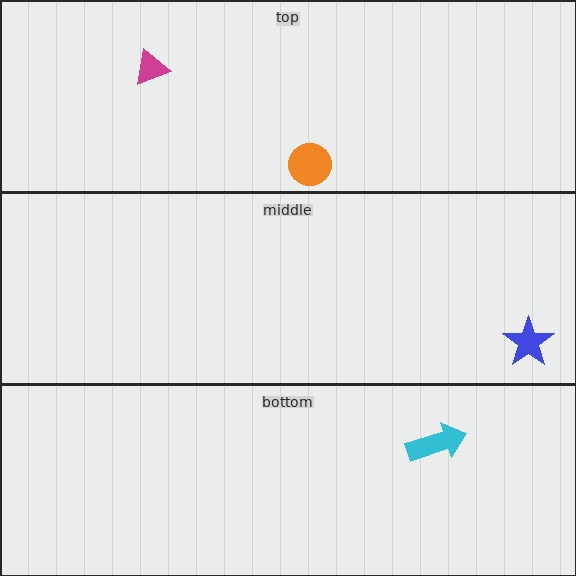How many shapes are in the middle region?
1.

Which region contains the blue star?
The middle region.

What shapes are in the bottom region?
The cyan arrow.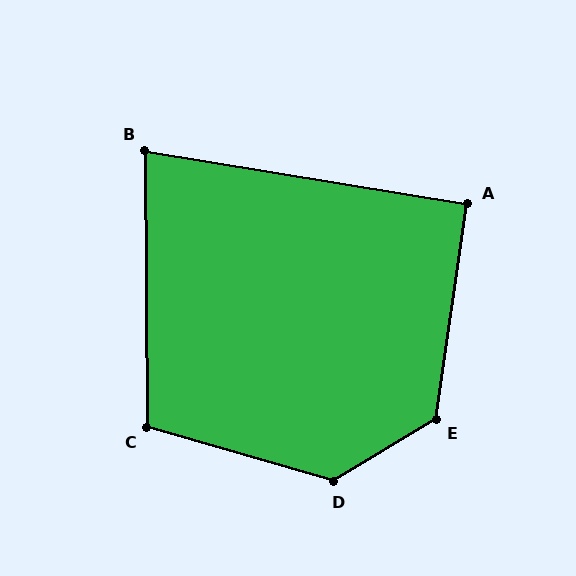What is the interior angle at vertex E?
Approximately 129 degrees (obtuse).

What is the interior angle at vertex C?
Approximately 107 degrees (obtuse).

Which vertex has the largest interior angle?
D, at approximately 133 degrees.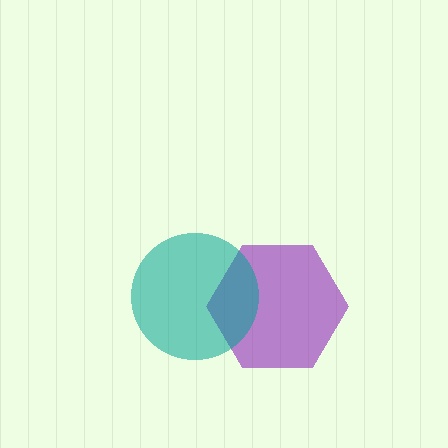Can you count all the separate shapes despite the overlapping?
Yes, there are 2 separate shapes.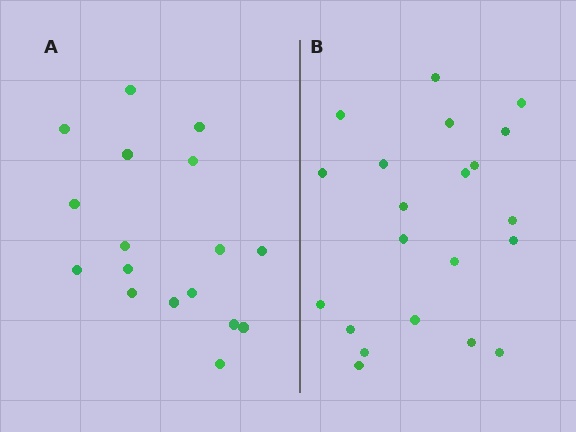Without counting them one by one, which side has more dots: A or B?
Region B (the right region) has more dots.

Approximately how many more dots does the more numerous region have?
Region B has about 4 more dots than region A.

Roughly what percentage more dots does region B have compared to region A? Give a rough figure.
About 25% more.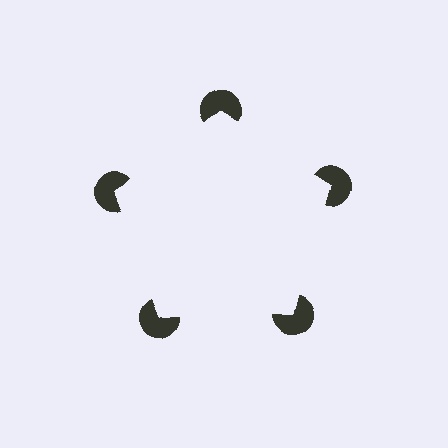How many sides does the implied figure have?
5 sides.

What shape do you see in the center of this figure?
An illusory pentagon — its edges are inferred from the aligned wedge cuts in the pac-man discs, not physically drawn.